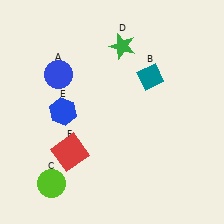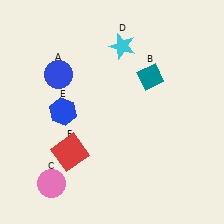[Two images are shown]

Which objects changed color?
C changed from lime to pink. D changed from green to cyan.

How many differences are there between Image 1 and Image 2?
There are 2 differences between the two images.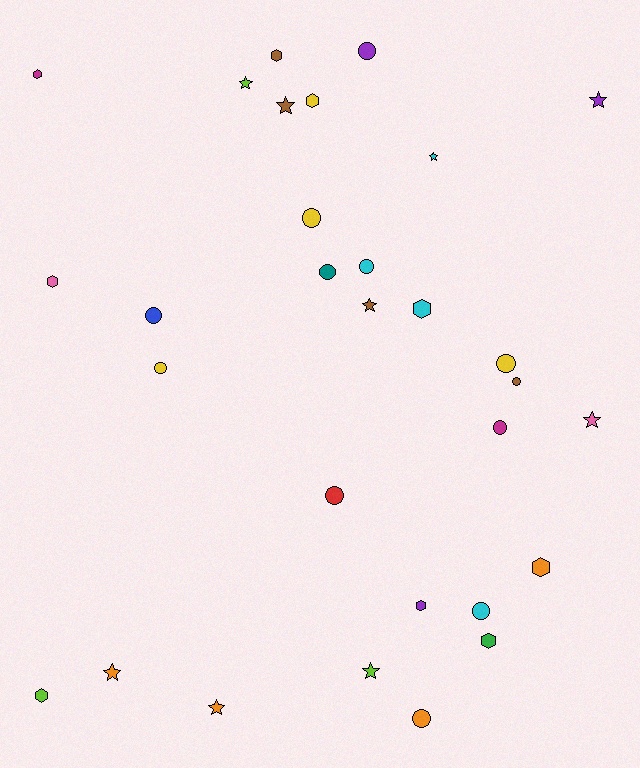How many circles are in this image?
There are 12 circles.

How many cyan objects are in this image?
There are 4 cyan objects.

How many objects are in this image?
There are 30 objects.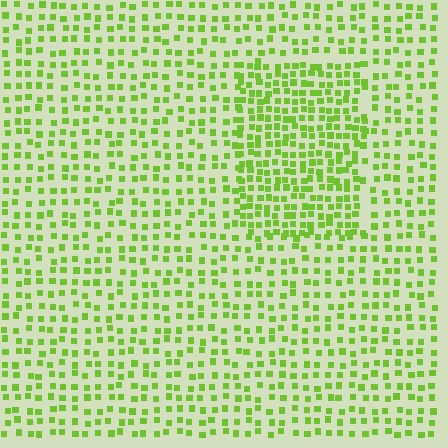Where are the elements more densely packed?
The elements are more densely packed inside the rectangle boundary.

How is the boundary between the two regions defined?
The boundary is defined by a change in element density (approximately 1.7x ratio). All elements are the same color, size, and shape.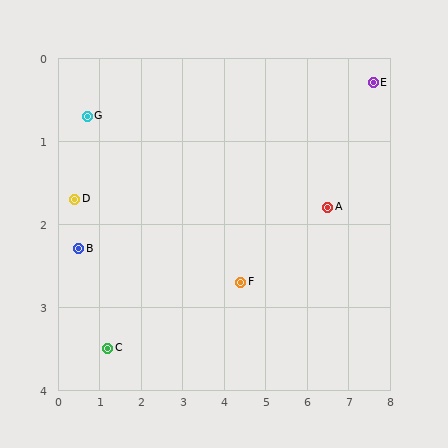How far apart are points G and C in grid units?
Points G and C are about 2.8 grid units apart.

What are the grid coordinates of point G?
Point G is at approximately (0.7, 0.7).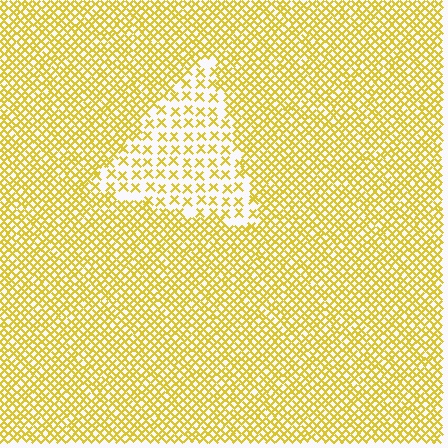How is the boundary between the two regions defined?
The boundary is defined by a change in element density (approximately 2.4x ratio). All elements are the same color, size, and shape.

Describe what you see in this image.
The image contains small yellow elements arranged at two different densities. A triangle-shaped region is visible where the elements are less densely packed than the surrounding area.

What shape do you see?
I see a triangle.